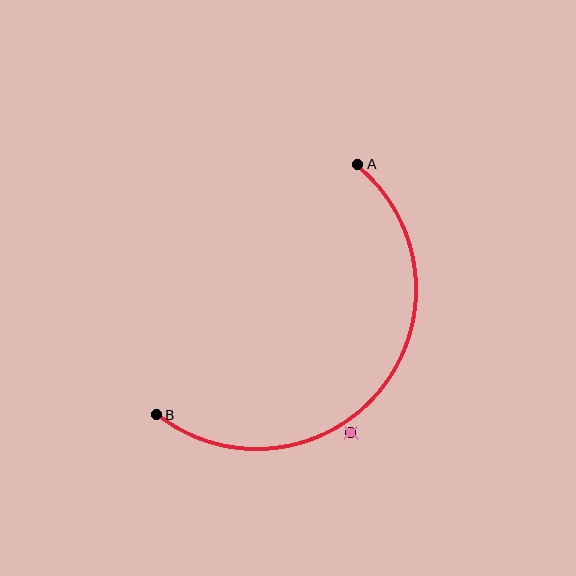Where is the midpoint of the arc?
The arc midpoint is the point on the curve farthest from the straight line joining A and B. It sits below and to the right of that line.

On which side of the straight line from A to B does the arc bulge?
The arc bulges below and to the right of the straight line connecting A and B.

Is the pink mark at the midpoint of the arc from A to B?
No — the pink mark does not lie on the arc at all. It sits slightly outside the curve.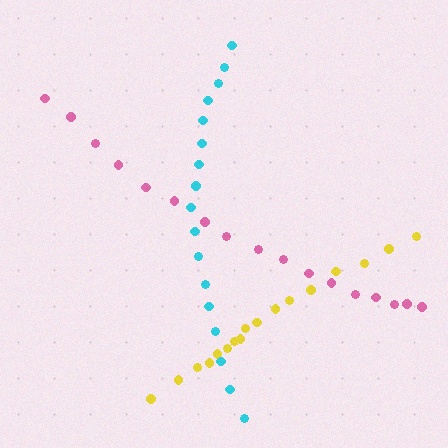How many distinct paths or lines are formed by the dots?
There are 3 distinct paths.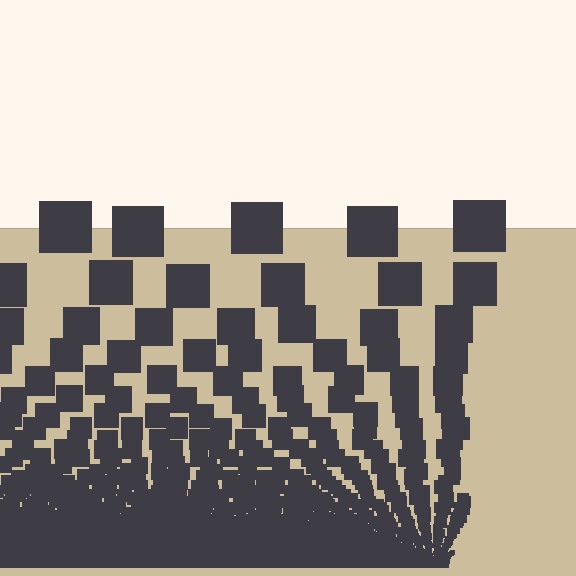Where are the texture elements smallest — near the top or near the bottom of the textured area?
Near the bottom.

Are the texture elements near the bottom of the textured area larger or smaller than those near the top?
Smaller. The gradient is inverted — elements near the bottom are smaller and denser.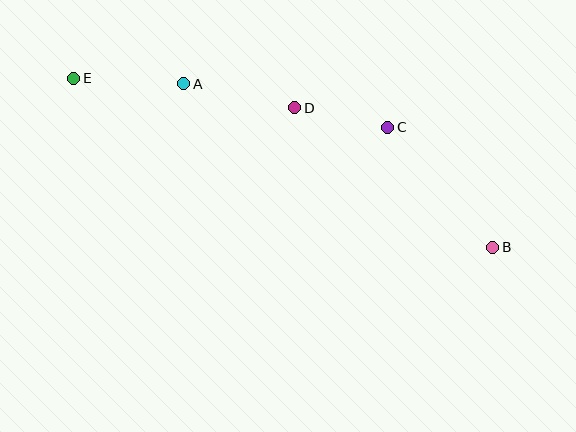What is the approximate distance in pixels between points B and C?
The distance between B and C is approximately 159 pixels.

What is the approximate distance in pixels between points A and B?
The distance between A and B is approximately 350 pixels.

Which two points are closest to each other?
Points C and D are closest to each other.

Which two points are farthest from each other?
Points B and E are farthest from each other.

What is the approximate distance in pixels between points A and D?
The distance between A and D is approximately 114 pixels.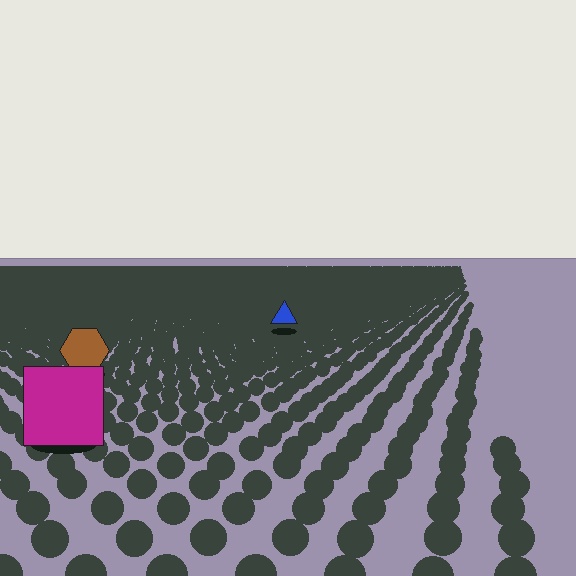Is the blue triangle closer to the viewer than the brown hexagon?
No. The brown hexagon is closer — you can tell from the texture gradient: the ground texture is coarser near it.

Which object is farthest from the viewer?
The blue triangle is farthest from the viewer. It appears smaller and the ground texture around it is denser.